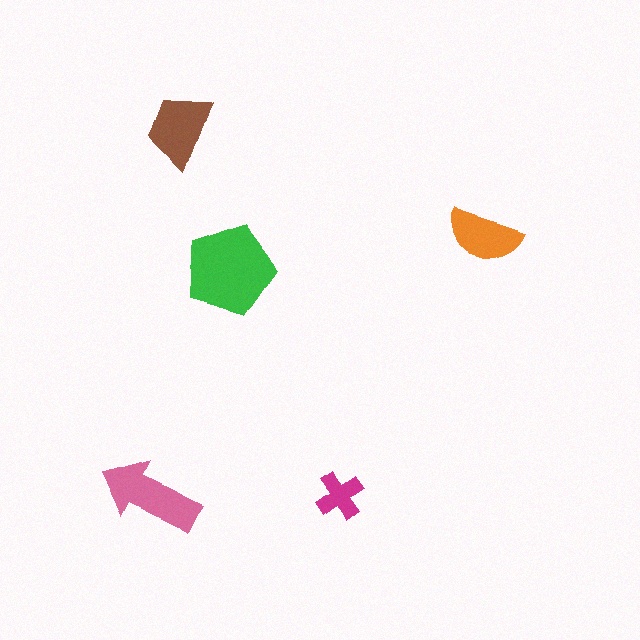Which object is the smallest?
The magenta cross.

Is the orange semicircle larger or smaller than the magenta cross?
Larger.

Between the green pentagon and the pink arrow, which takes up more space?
The green pentagon.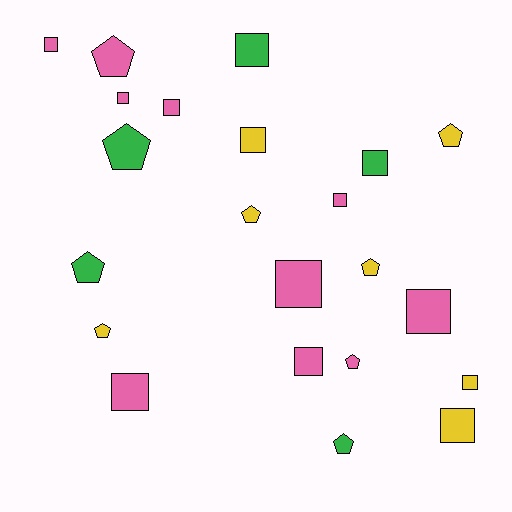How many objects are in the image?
There are 22 objects.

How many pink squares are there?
There are 8 pink squares.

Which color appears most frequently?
Pink, with 10 objects.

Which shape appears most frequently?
Square, with 13 objects.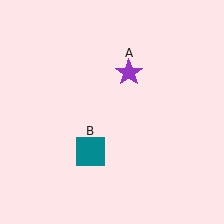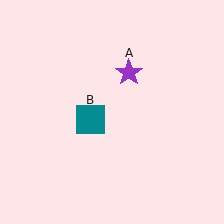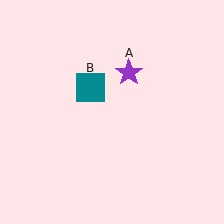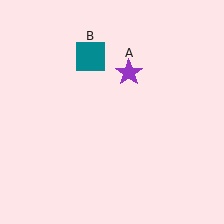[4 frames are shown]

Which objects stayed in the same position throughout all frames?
Purple star (object A) remained stationary.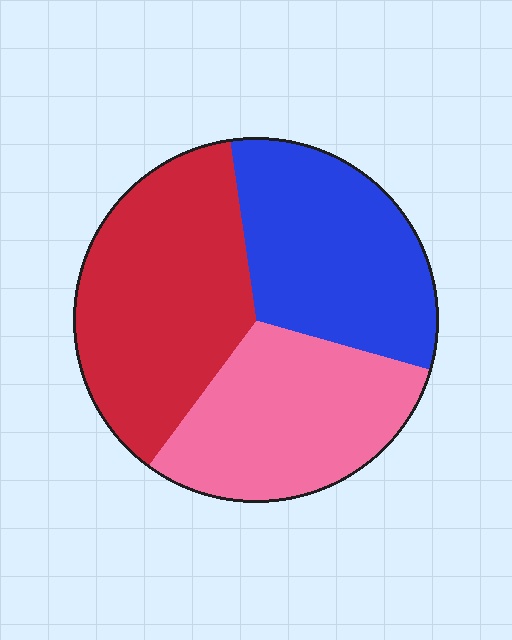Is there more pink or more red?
Red.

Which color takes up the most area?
Red, at roughly 40%.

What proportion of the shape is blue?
Blue covers around 30% of the shape.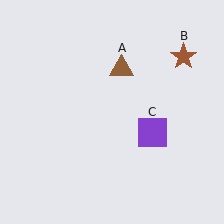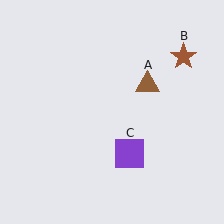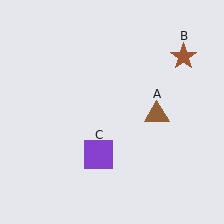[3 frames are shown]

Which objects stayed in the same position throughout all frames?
Brown star (object B) remained stationary.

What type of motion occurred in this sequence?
The brown triangle (object A), purple square (object C) rotated clockwise around the center of the scene.